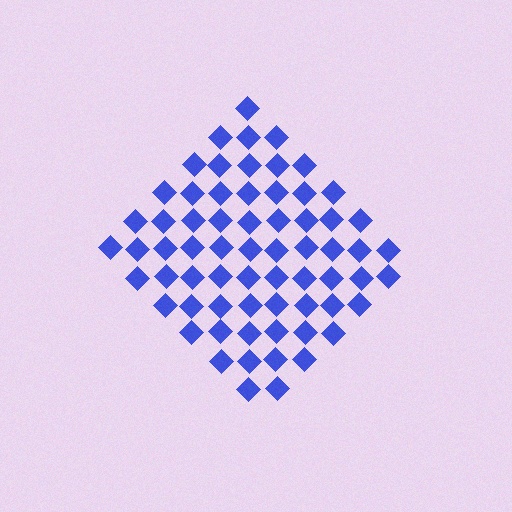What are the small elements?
The small elements are diamonds.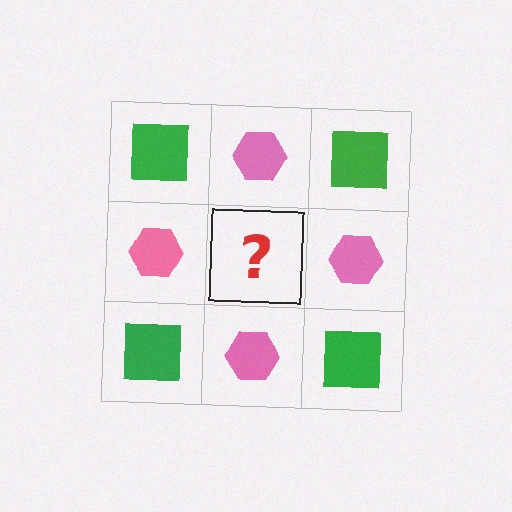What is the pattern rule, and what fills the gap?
The rule is that it alternates green square and pink hexagon in a checkerboard pattern. The gap should be filled with a green square.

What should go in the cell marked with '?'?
The missing cell should contain a green square.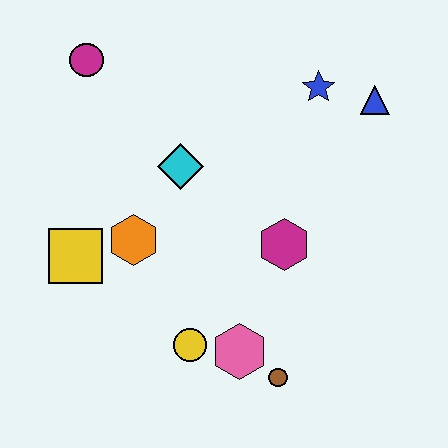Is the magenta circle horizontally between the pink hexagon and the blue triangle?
No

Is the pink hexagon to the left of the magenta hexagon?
Yes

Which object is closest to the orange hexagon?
The yellow square is closest to the orange hexagon.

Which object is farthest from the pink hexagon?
The magenta circle is farthest from the pink hexagon.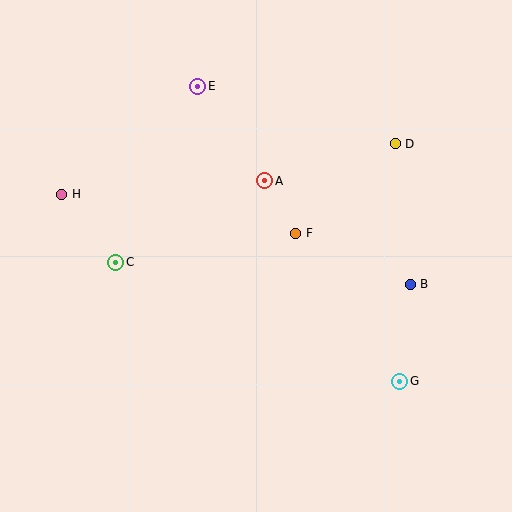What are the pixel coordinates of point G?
Point G is at (400, 381).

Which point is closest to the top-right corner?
Point D is closest to the top-right corner.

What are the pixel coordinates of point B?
Point B is at (410, 284).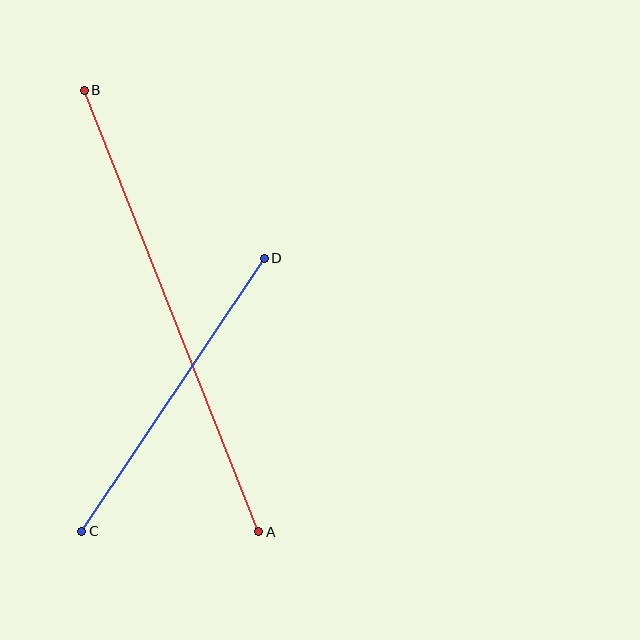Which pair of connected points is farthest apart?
Points A and B are farthest apart.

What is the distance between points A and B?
The distance is approximately 474 pixels.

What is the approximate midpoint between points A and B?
The midpoint is at approximately (172, 311) pixels.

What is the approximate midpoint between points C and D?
The midpoint is at approximately (173, 395) pixels.